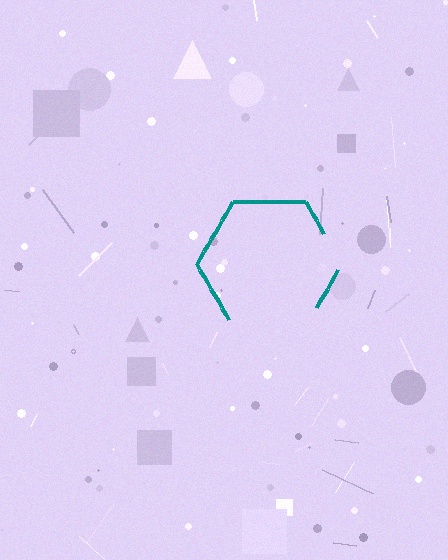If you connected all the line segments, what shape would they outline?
They would outline a hexagon.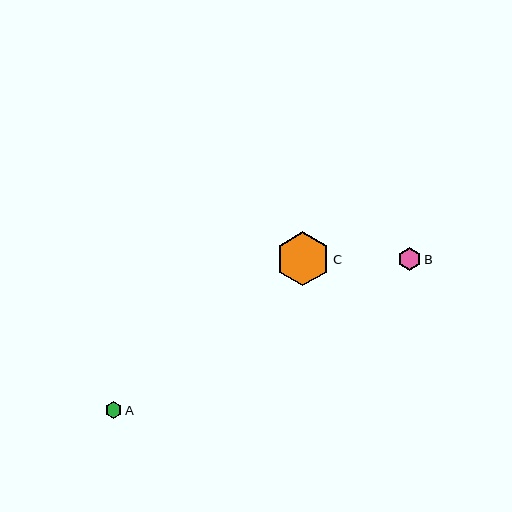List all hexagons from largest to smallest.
From largest to smallest: C, B, A.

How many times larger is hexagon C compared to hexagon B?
Hexagon C is approximately 2.4 times the size of hexagon B.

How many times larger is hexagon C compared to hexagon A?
Hexagon C is approximately 3.3 times the size of hexagon A.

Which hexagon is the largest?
Hexagon C is the largest with a size of approximately 54 pixels.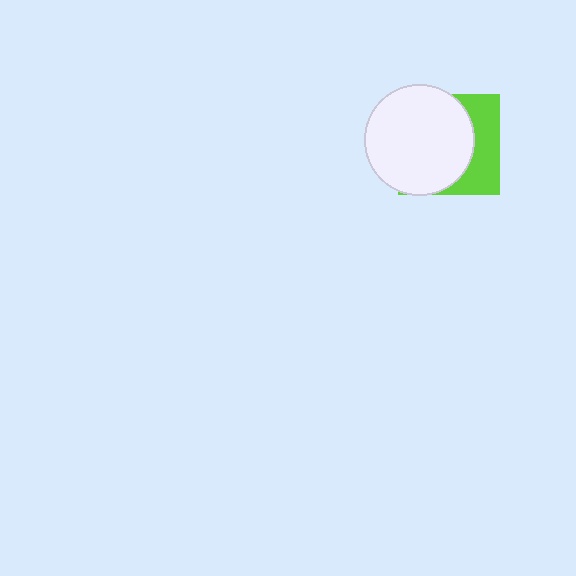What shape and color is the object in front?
The object in front is a white circle.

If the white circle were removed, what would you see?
You would see the complete lime square.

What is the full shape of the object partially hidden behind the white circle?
The partially hidden object is a lime square.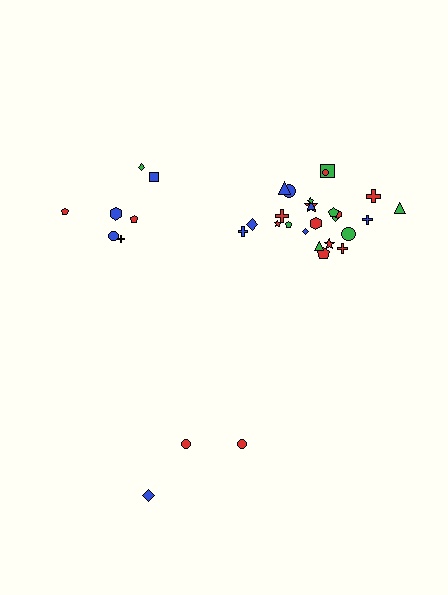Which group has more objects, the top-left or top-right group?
The top-right group.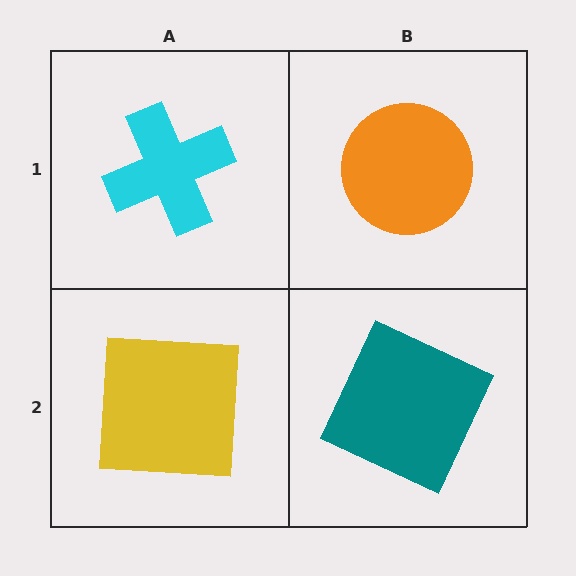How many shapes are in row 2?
2 shapes.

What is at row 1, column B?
An orange circle.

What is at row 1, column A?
A cyan cross.